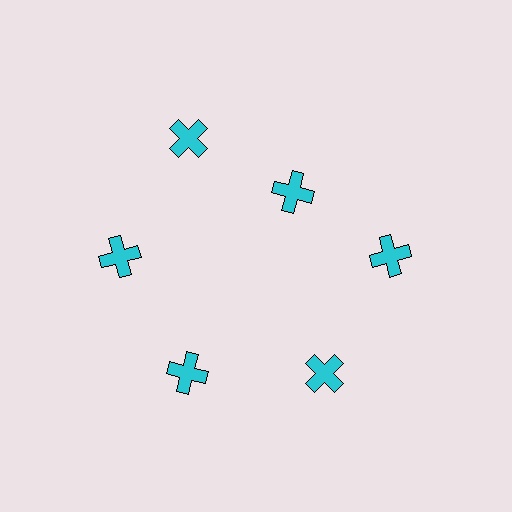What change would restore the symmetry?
The symmetry would be restored by moving it outward, back onto the ring so that all 6 crosses sit at equal angles and equal distance from the center.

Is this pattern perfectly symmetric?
No. The 6 cyan crosses are arranged in a ring, but one element near the 1 o'clock position is pulled inward toward the center, breaking the 6-fold rotational symmetry.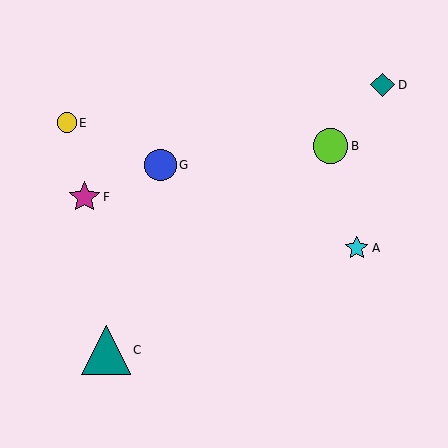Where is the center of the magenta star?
The center of the magenta star is at (84, 197).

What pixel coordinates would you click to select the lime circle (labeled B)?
Click at (330, 146) to select the lime circle B.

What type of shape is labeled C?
Shape C is a teal triangle.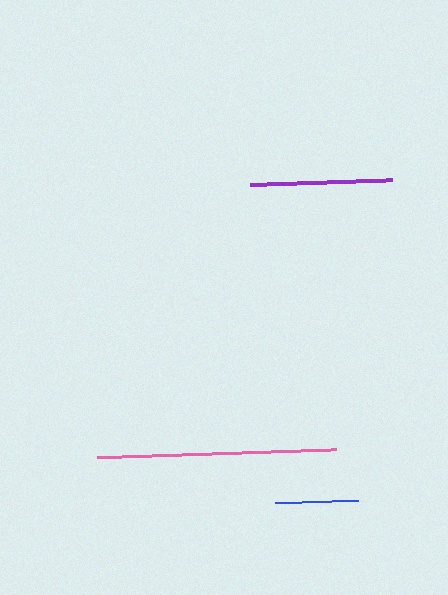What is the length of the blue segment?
The blue segment is approximately 84 pixels long.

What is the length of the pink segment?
The pink segment is approximately 239 pixels long.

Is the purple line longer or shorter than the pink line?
The pink line is longer than the purple line.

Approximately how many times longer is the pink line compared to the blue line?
The pink line is approximately 2.9 times the length of the blue line.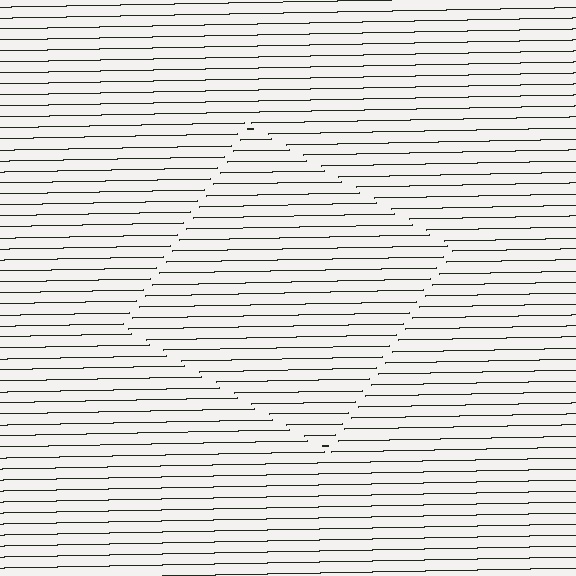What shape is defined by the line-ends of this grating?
An illusory square. The interior of the shape contains the same grating, shifted by half a period — the contour is defined by the phase discontinuity where line-ends from the inner and outer gratings abut.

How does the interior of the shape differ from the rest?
The interior of the shape contains the same grating, shifted by half a period — the contour is defined by the phase discontinuity where line-ends from the inner and outer gratings abut.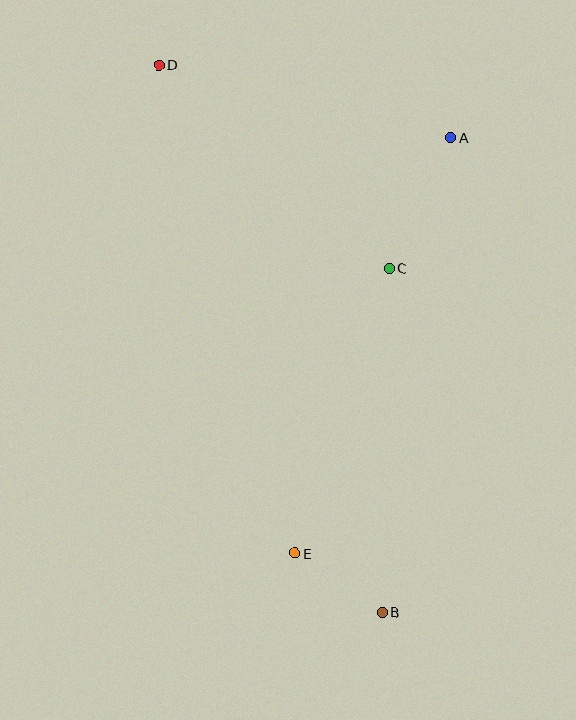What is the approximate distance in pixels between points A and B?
The distance between A and B is approximately 479 pixels.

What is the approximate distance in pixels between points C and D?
The distance between C and D is approximately 307 pixels.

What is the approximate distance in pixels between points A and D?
The distance between A and D is approximately 301 pixels.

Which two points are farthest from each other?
Points B and D are farthest from each other.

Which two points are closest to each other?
Points B and E are closest to each other.